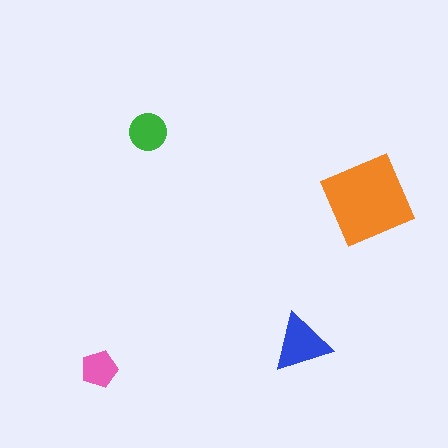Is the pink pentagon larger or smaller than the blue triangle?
Smaller.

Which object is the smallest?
The pink pentagon.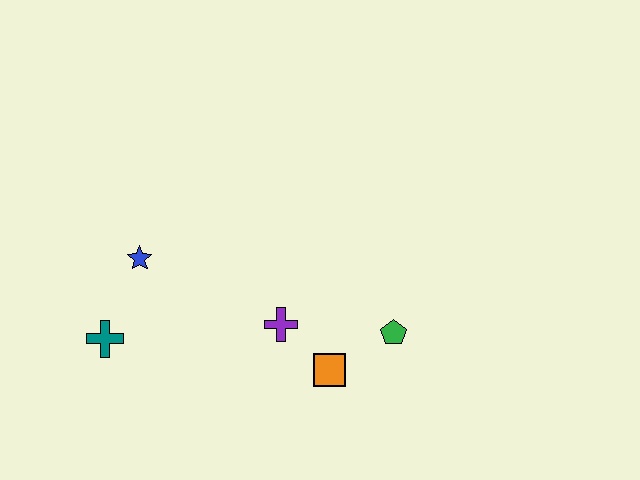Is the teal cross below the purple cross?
Yes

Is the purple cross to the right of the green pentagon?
No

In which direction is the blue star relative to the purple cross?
The blue star is to the left of the purple cross.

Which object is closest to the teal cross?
The blue star is closest to the teal cross.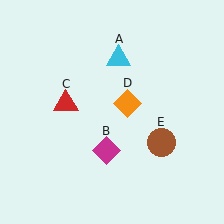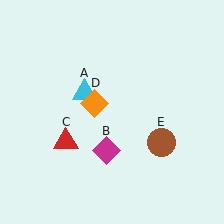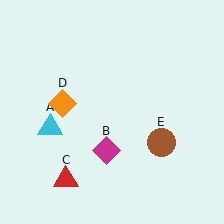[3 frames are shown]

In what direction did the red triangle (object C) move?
The red triangle (object C) moved down.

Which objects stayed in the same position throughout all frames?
Magenta diamond (object B) and brown circle (object E) remained stationary.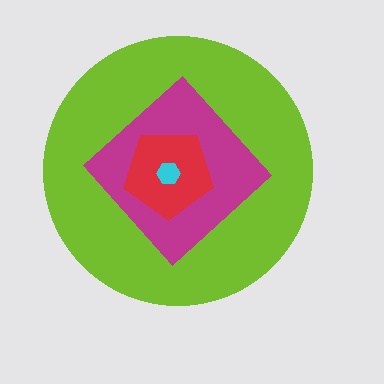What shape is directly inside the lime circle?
The magenta diamond.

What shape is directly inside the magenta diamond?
The red pentagon.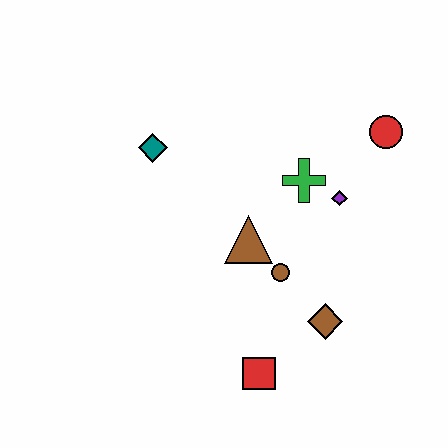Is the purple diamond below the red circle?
Yes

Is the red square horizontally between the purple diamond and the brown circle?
No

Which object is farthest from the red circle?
The red square is farthest from the red circle.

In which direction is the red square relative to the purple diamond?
The red square is below the purple diamond.